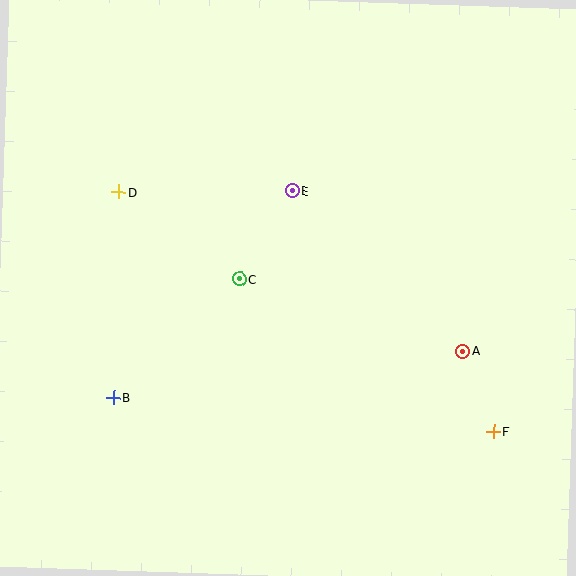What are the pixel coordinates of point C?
Point C is at (239, 279).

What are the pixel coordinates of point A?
Point A is at (463, 351).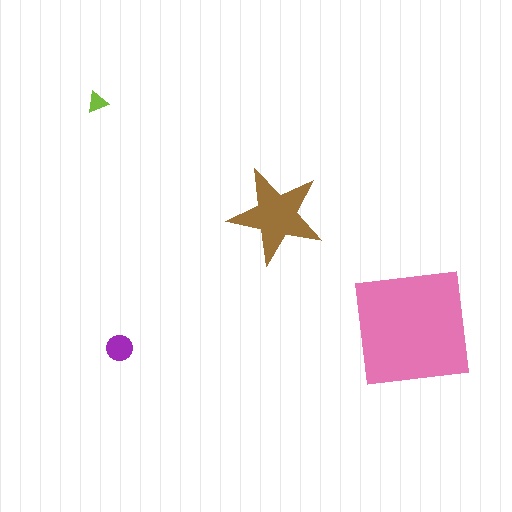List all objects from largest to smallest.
The pink square, the brown star, the purple circle, the lime triangle.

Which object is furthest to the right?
The pink square is rightmost.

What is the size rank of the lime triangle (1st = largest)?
4th.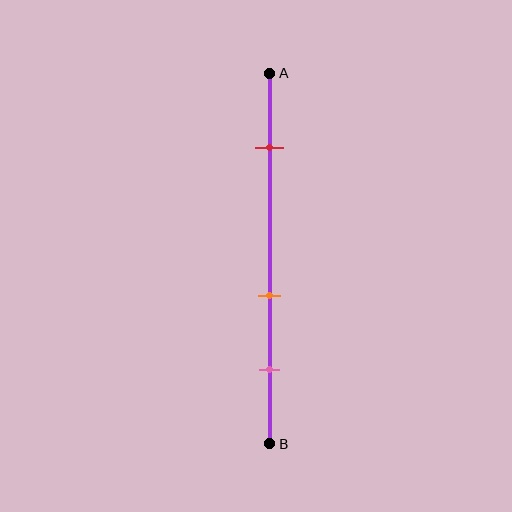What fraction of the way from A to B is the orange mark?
The orange mark is approximately 60% (0.6) of the way from A to B.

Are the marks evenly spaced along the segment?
No, the marks are not evenly spaced.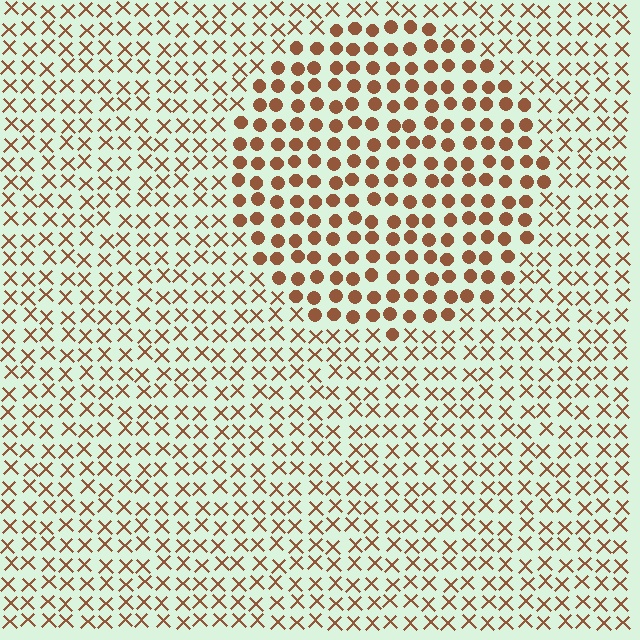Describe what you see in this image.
The image is filled with small brown elements arranged in a uniform grid. A circle-shaped region contains circles, while the surrounding area contains X marks. The boundary is defined purely by the change in element shape.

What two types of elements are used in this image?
The image uses circles inside the circle region and X marks outside it.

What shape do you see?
I see a circle.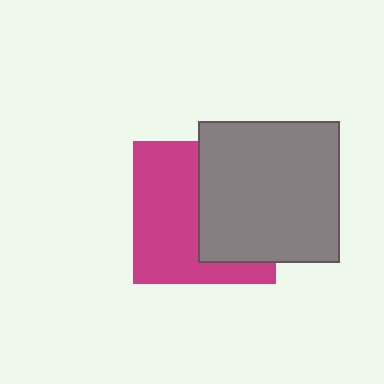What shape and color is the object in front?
The object in front is a gray square.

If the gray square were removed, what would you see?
You would see the complete magenta square.